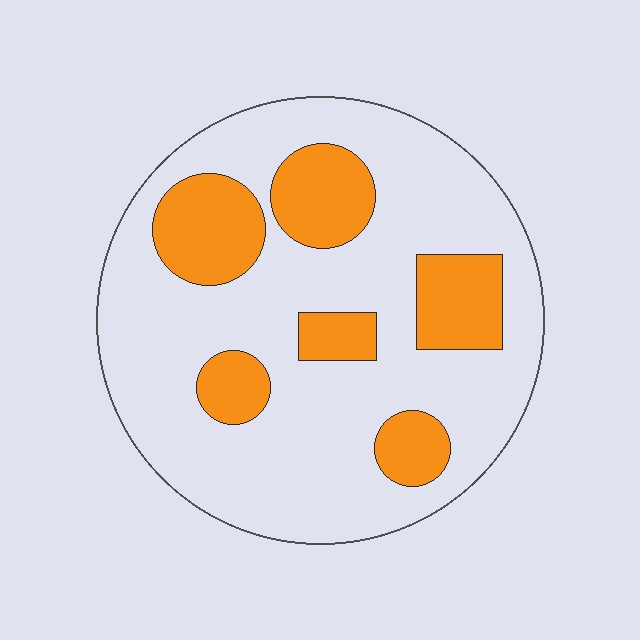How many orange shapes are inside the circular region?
6.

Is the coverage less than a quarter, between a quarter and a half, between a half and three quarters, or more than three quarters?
Between a quarter and a half.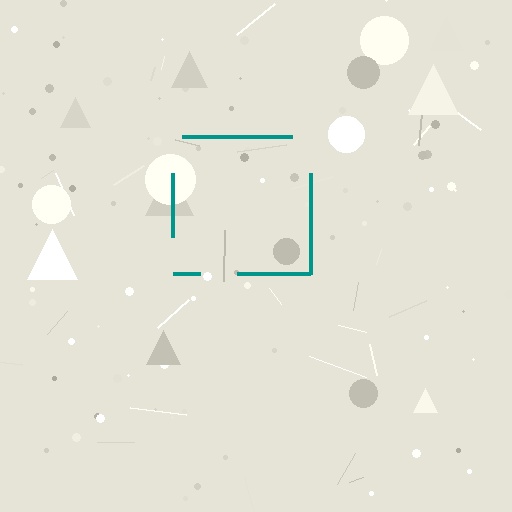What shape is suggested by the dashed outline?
The dashed outline suggests a square.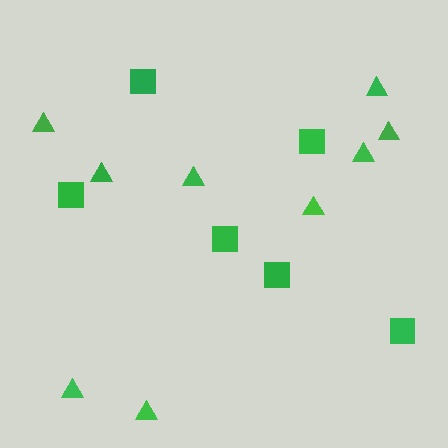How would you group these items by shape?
There are 2 groups: one group of squares (6) and one group of triangles (9).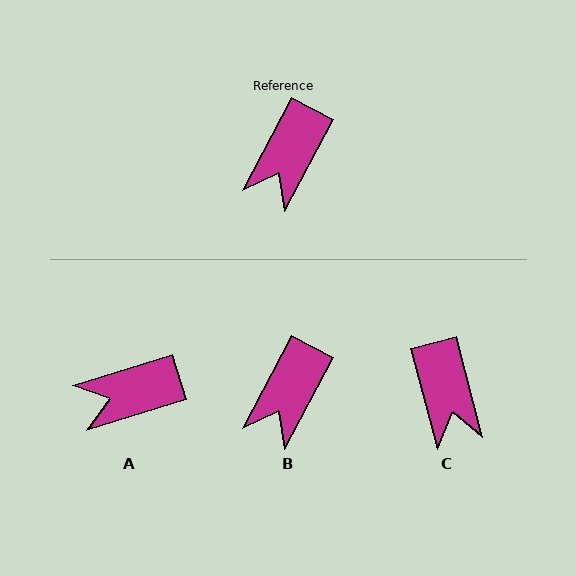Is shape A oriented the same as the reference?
No, it is off by about 45 degrees.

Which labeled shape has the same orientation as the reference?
B.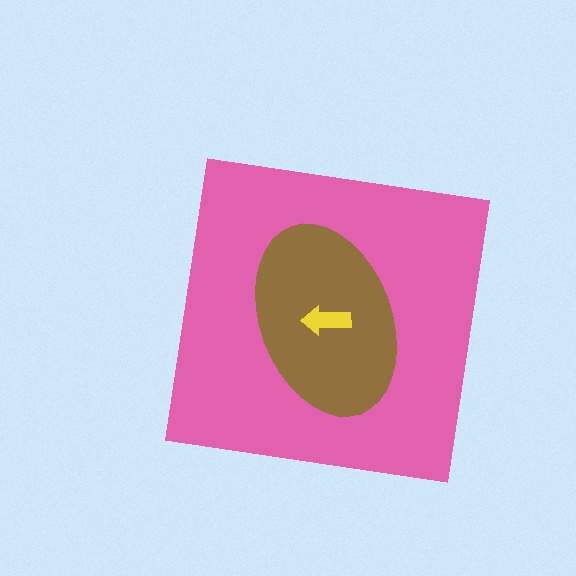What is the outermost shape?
The pink square.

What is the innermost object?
The yellow arrow.